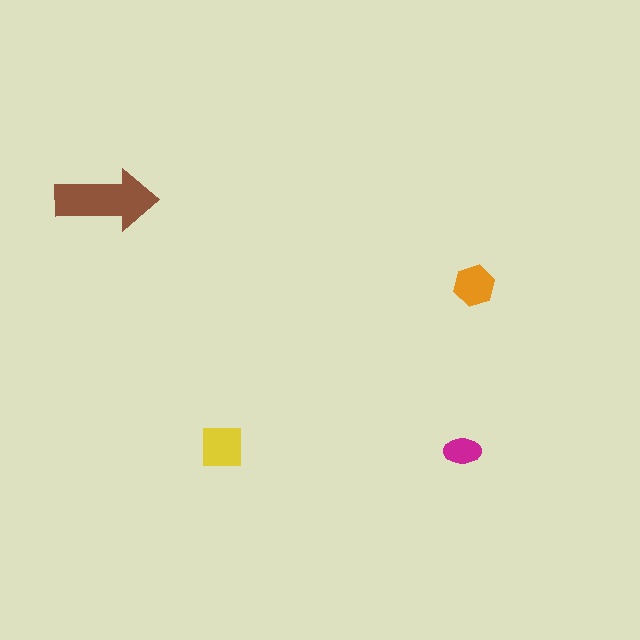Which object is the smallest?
The magenta ellipse.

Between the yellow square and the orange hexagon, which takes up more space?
The yellow square.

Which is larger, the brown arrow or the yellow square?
The brown arrow.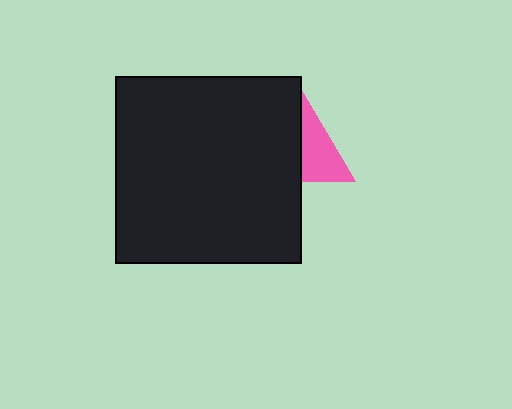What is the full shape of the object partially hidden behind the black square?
The partially hidden object is a pink triangle.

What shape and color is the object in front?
The object in front is a black square.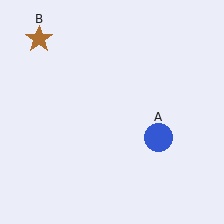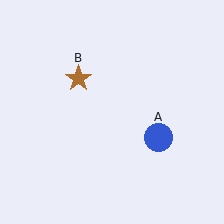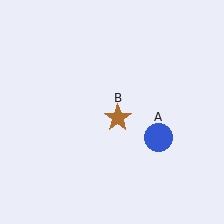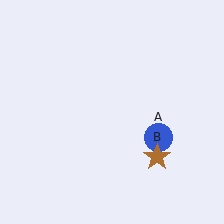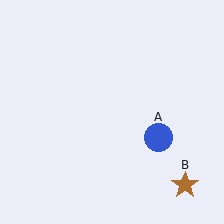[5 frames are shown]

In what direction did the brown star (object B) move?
The brown star (object B) moved down and to the right.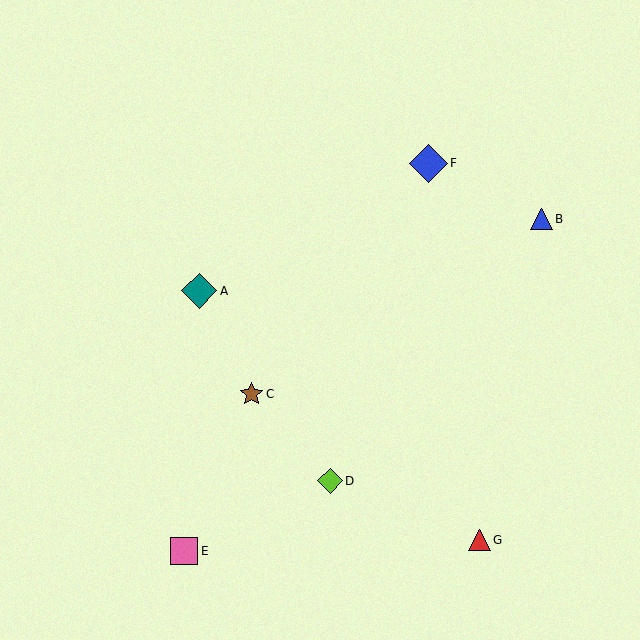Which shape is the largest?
The blue diamond (labeled F) is the largest.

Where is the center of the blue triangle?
The center of the blue triangle is at (541, 219).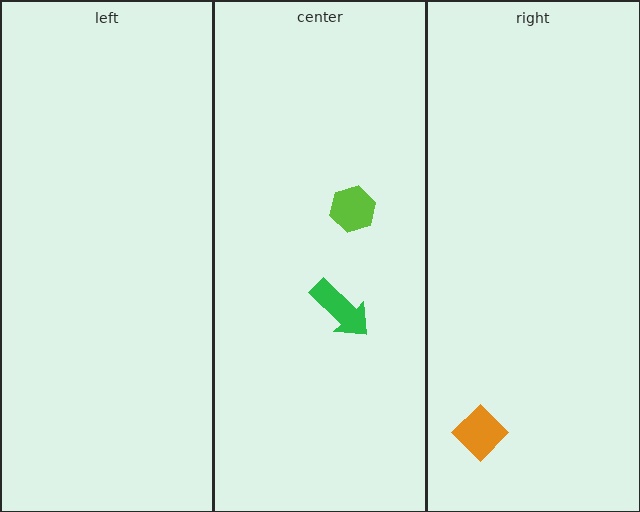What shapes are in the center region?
The lime hexagon, the green arrow.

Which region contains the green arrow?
The center region.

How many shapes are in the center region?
2.